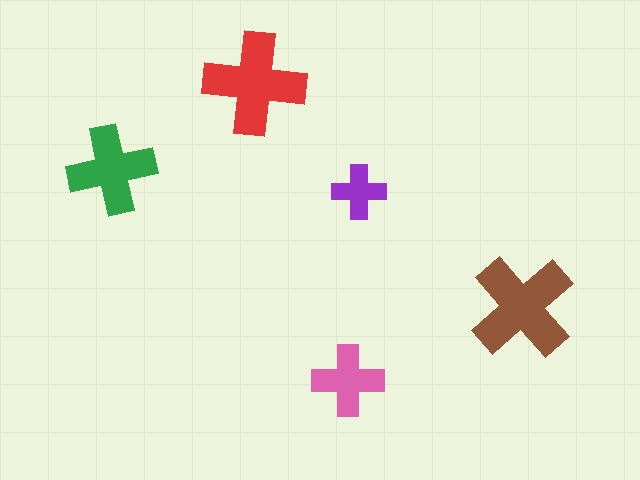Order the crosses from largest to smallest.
the brown one, the red one, the green one, the pink one, the purple one.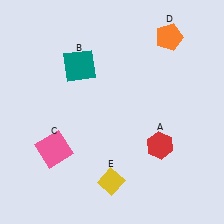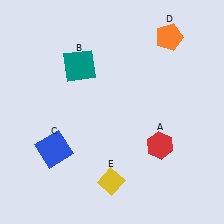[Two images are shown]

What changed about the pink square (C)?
In Image 1, C is pink. In Image 2, it changed to blue.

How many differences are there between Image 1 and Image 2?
There is 1 difference between the two images.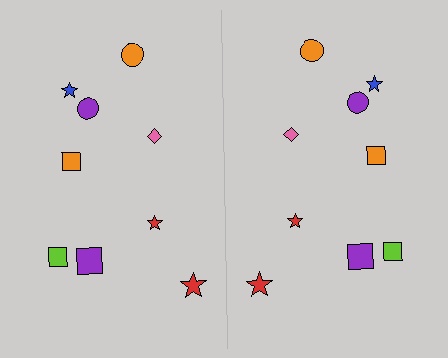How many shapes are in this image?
There are 18 shapes in this image.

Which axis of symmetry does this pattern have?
The pattern has a vertical axis of symmetry running through the center of the image.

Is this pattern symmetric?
Yes, this pattern has bilateral (reflection) symmetry.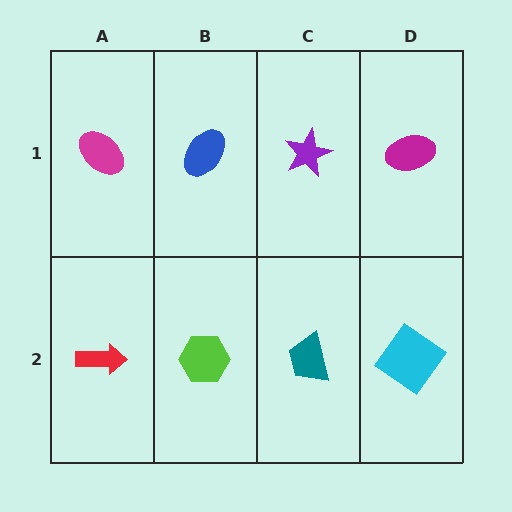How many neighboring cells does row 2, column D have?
2.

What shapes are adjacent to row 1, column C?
A teal trapezoid (row 2, column C), a blue ellipse (row 1, column B), a magenta ellipse (row 1, column D).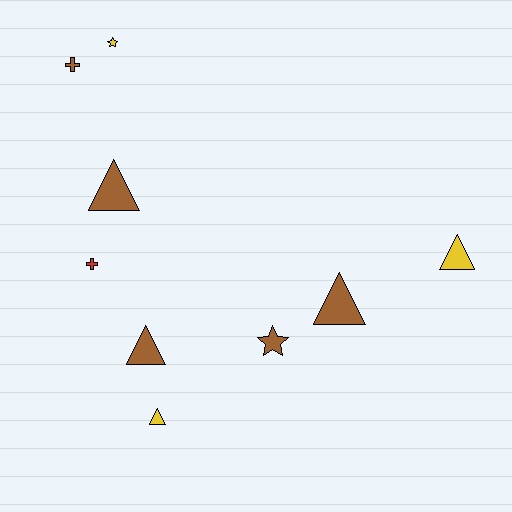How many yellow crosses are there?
There are no yellow crosses.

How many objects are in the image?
There are 9 objects.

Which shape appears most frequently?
Triangle, with 5 objects.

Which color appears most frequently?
Brown, with 5 objects.